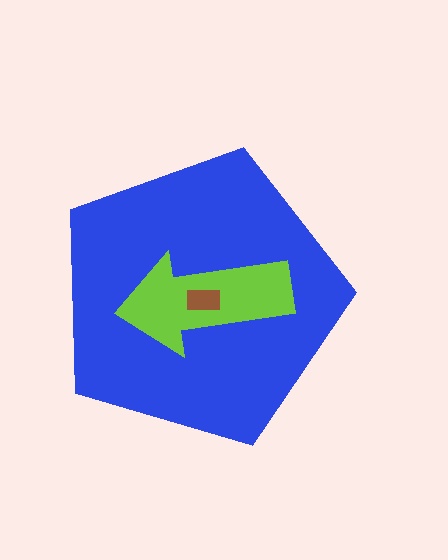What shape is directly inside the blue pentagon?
The lime arrow.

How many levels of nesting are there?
3.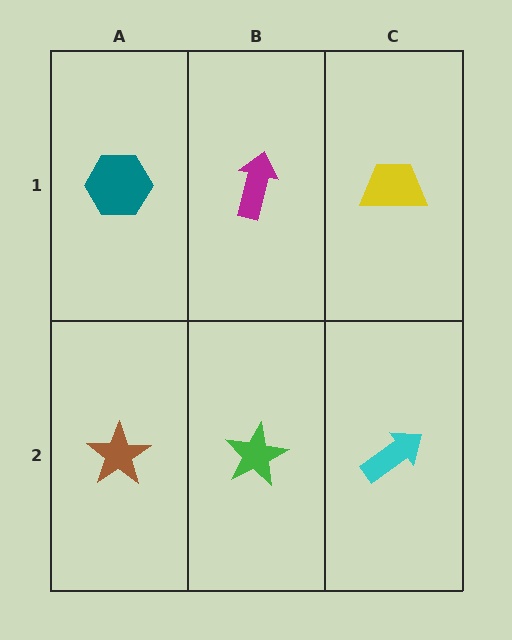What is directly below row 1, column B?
A green star.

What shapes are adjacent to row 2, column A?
A teal hexagon (row 1, column A), a green star (row 2, column B).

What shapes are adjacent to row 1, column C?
A cyan arrow (row 2, column C), a magenta arrow (row 1, column B).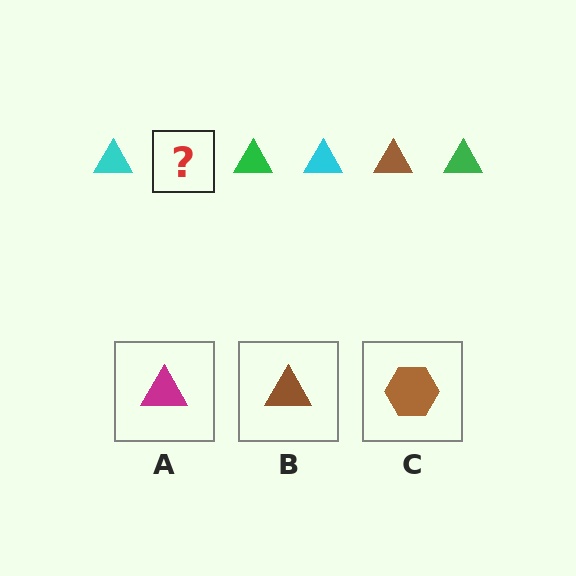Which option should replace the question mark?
Option B.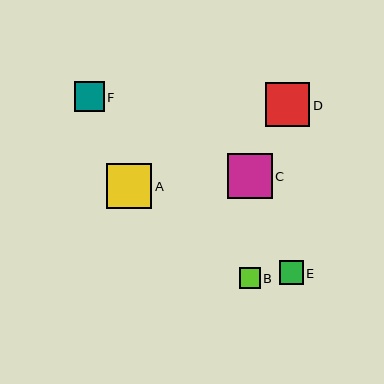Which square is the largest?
Square A is the largest with a size of approximately 45 pixels.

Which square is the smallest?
Square B is the smallest with a size of approximately 21 pixels.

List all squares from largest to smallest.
From largest to smallest: A, C, D, F, E, B.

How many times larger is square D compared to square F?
Square D is approximately 1.5 times the size of square F.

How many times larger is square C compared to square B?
Square C is approximately 2.1 times the size of square B.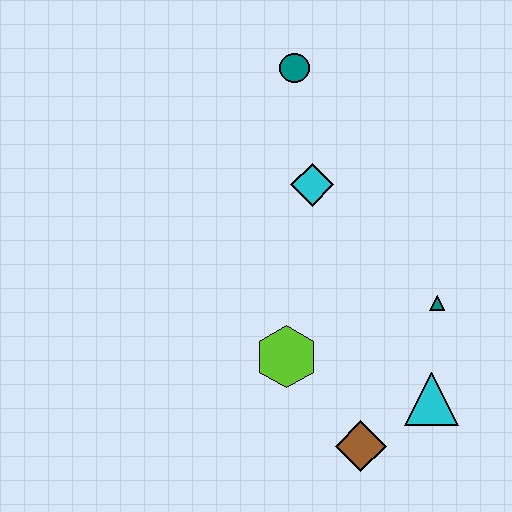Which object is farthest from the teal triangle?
The teal circle is farthest from the teal triangle.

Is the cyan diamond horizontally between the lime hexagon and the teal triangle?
Yes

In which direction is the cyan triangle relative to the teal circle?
The cyan triangle is below the teal circle.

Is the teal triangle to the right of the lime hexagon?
Yes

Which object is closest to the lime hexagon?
The brown diamond is closest to the lime hexagon.